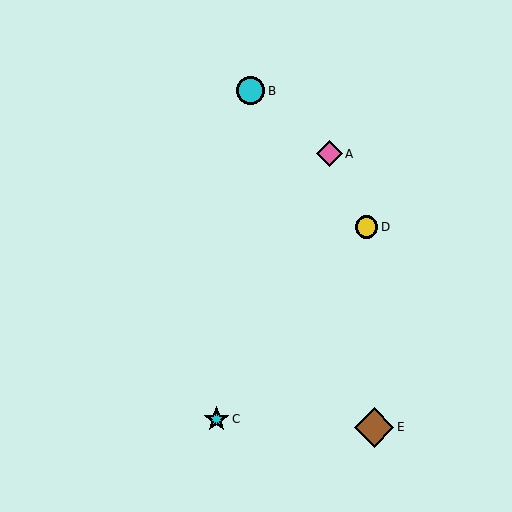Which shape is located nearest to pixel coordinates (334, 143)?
The pink diamond (labeled A) at (329, 154) is nearest to that location.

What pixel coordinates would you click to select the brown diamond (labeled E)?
Click at (374, 427) to select the brown diamond E.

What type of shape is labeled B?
Shape B is a cyan circle.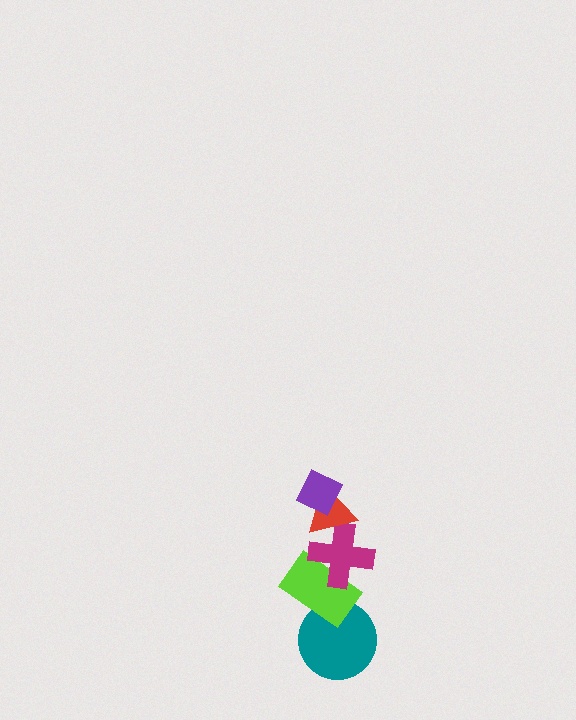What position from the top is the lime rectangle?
The lime rectangle is 4th from the top.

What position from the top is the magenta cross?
The magenta cross is 3rd from the top.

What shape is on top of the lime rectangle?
The magenta cross is on top of the lime rectangle.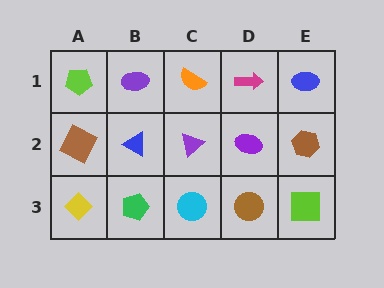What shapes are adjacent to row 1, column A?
A brown square (row 2, column A), a purple ellipse (row 1, column B).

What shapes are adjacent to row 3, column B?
A blue triangle (row 2, column B), a yellow diamond (row 3, column A), a cyan circle (row 3, column C).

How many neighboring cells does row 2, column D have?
4.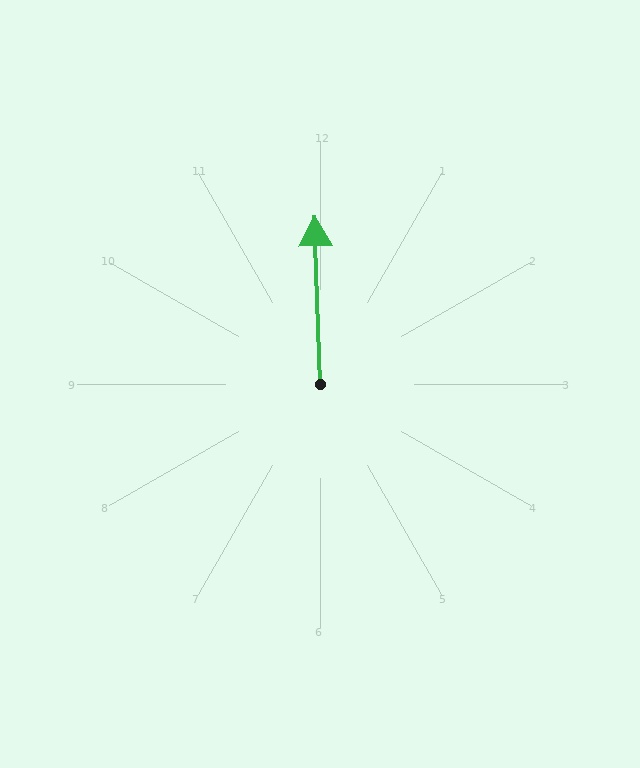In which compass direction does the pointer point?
North.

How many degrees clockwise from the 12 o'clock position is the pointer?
Approximately 358 degrees.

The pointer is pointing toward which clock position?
Roughly 12 o'clock.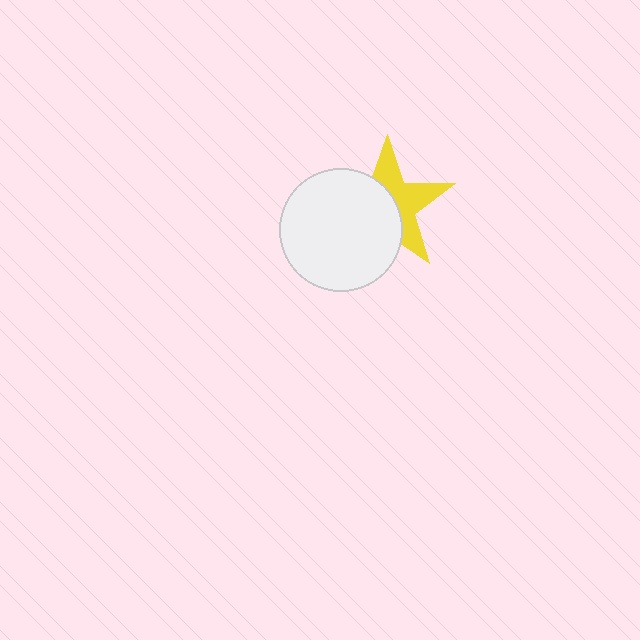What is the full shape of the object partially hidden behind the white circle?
The partially hidden object is a yellow star.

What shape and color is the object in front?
The object in front is a white circle.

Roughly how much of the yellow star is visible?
About half of it is visible (roughly 47%).